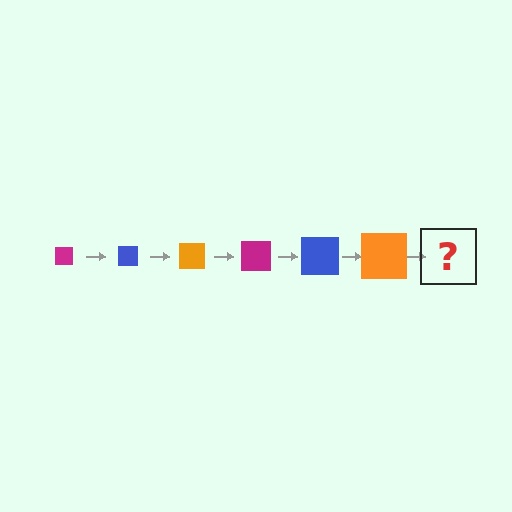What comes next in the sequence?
The next element should be a magenta square, larger than the previous one.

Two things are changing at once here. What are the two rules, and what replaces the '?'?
The two rules are that the square grows larger each step and the color cycles through magenta, blue, and orange. The '?' should be a magenta square, larger than the previous one.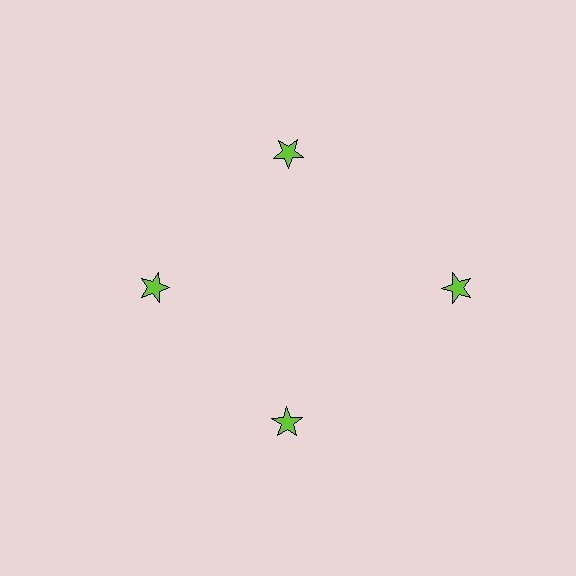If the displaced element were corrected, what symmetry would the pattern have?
It would have 4-fold rotational symmetry — the pattern would map onto itself every 90 degrees.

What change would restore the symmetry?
The symmetry would be restored by moving it inward, back onto the ring so that all 4 stars sit at equal angles and equal distance from the center.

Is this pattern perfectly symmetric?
No. The 4 lime stars are arranged in a ring, but one element near the 3 o'clock position is pushed outward from the center, breaking the 4-fold rotational symmetry.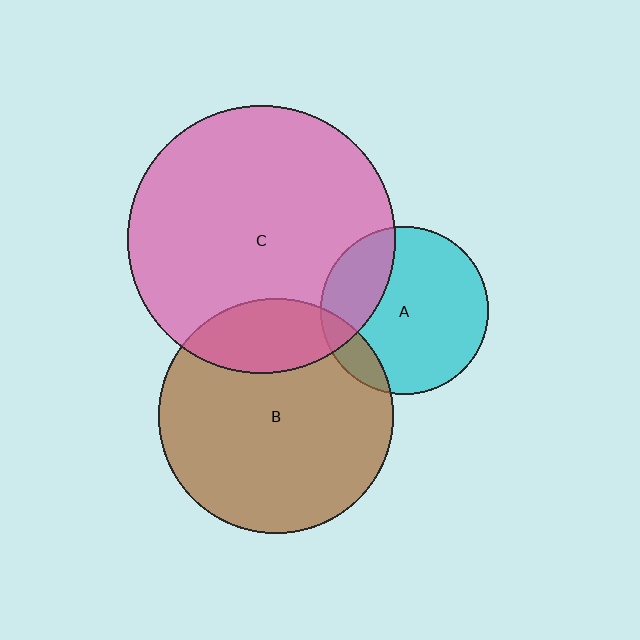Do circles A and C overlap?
Yes.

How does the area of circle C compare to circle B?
Approximately 1.3 times.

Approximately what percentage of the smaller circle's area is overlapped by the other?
Approximately 25%.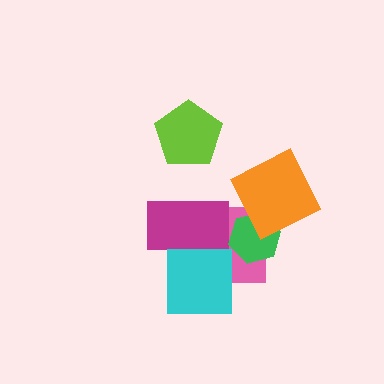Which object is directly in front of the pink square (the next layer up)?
The magenta rectangle is directly in front of the pink square.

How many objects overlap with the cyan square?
2 objects overlap with the cyan square.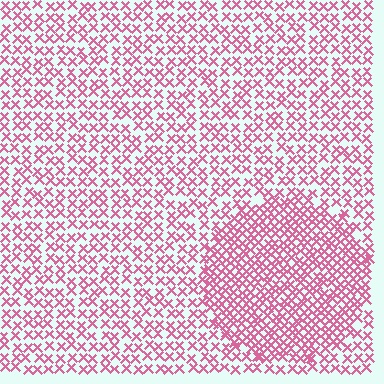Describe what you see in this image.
The image contains small pink elements arranged at two different densities. A circle-shaped region is visible where the elements are more densely packed than the surrounding area.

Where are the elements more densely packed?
The elements are more densely packed inside the circle boundary.